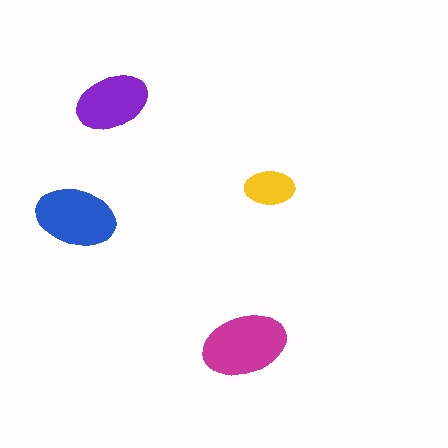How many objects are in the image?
There are 4 objects in the image.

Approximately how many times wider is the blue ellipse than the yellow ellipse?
About 1.5 times wider.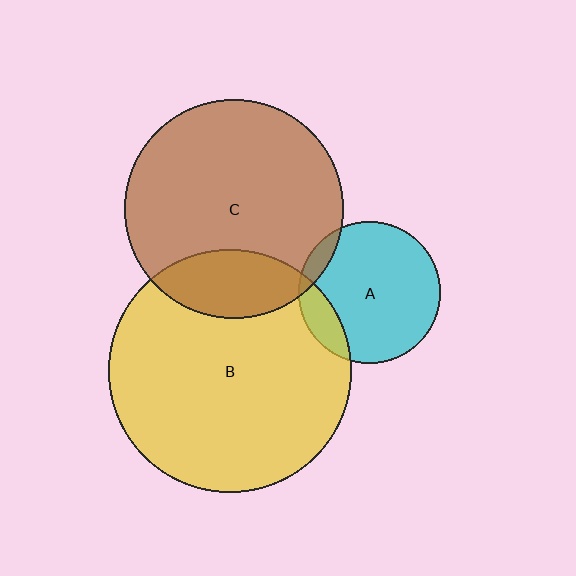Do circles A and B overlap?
Yes.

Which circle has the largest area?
Circle B (yellow).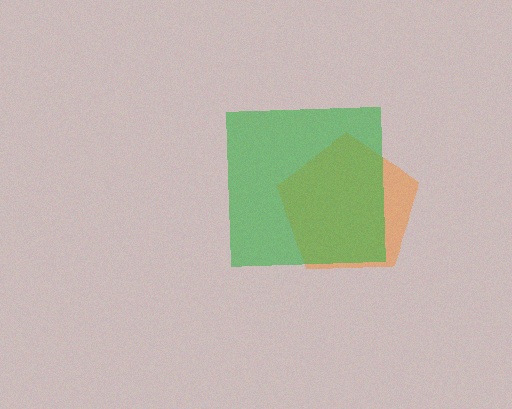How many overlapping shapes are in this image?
There are 2 overlapping shapes in the image.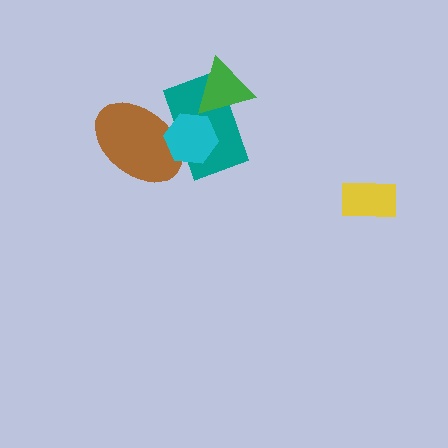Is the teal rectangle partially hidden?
Yes, it is partially covered by another shape.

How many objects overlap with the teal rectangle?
3 objects overlap with the teal rectangle.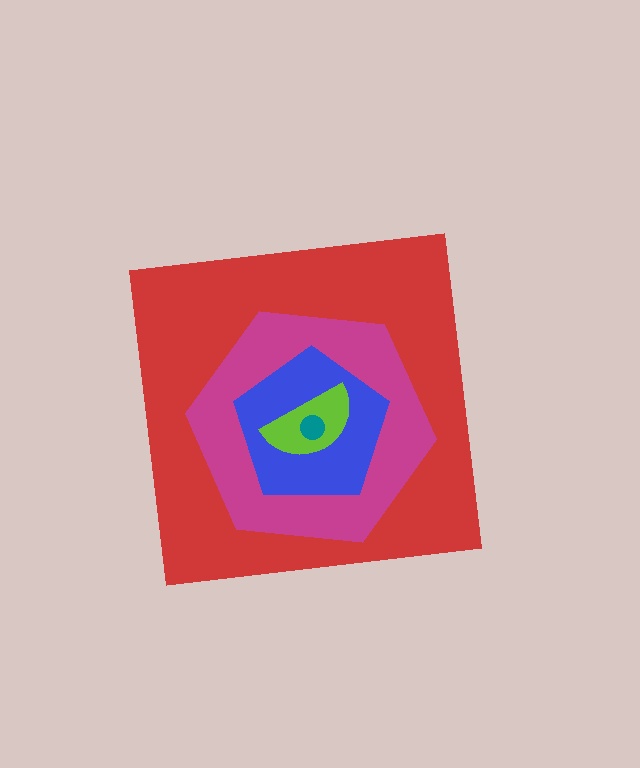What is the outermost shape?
The red square.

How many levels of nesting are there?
5.